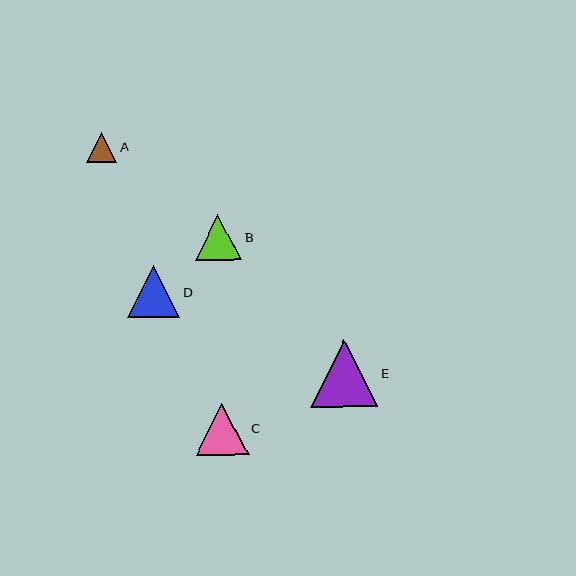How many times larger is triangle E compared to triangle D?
Triangle E is approximately 1.3 times the size of triangle D.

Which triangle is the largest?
Triangle E is the largest with a size of approximately 68 pixels.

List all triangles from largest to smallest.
From largest to smallest: E, C, D, B, A.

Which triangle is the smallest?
Triangle A is the smallest with a size of approximately 30 pixels.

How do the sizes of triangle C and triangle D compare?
Triangle C and triangle D are approximately the same size.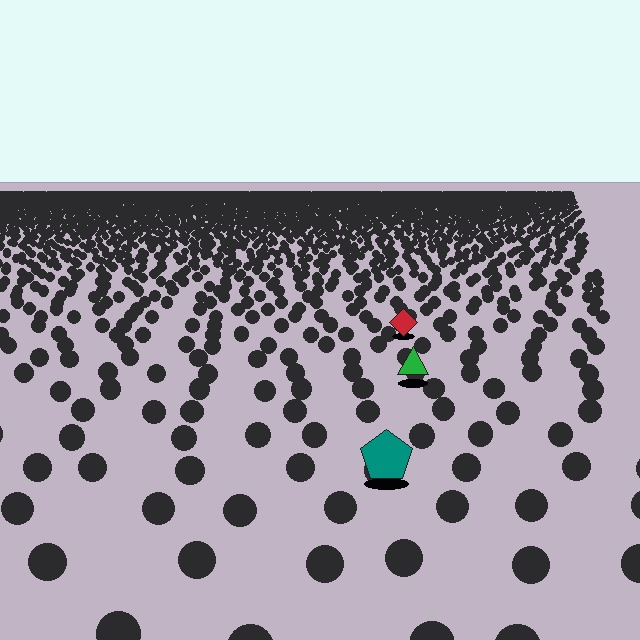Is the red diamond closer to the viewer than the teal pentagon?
No. The teal pentagon is closer — you can tell from the texture gradient: the ground texture is coarser near it.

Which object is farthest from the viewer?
The red diamond is farthest from the viewer. It appears smaller and the ground texture around it is denser.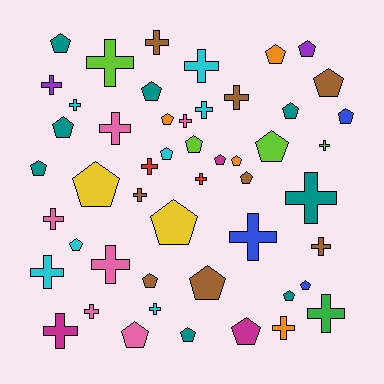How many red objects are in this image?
There are 2 red objects.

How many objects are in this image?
There are 50 objects.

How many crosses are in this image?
There are 24 crosses.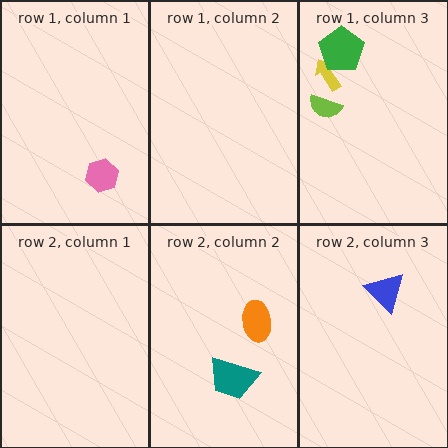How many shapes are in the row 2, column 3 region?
1.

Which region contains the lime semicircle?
The row 1, column 3 region.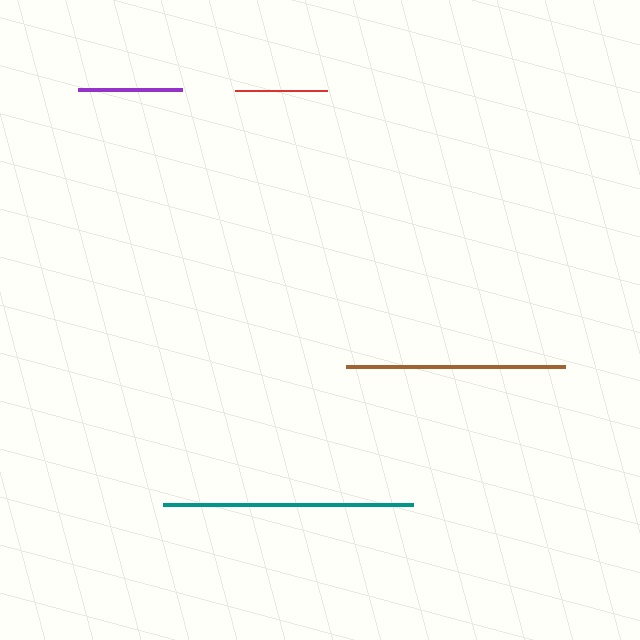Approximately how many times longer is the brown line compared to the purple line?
The brown line is approximately 2.1 times the length of the purple line.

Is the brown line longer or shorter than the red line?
The brown line is longer than the red line.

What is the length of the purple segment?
The purple segment is approximately 104 pixels long.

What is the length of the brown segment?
The brown segment is approximately 220 pixels long.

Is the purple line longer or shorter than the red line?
The purple line is longer than the red line.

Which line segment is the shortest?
The red line is the shortest at approximately 92 pixels.